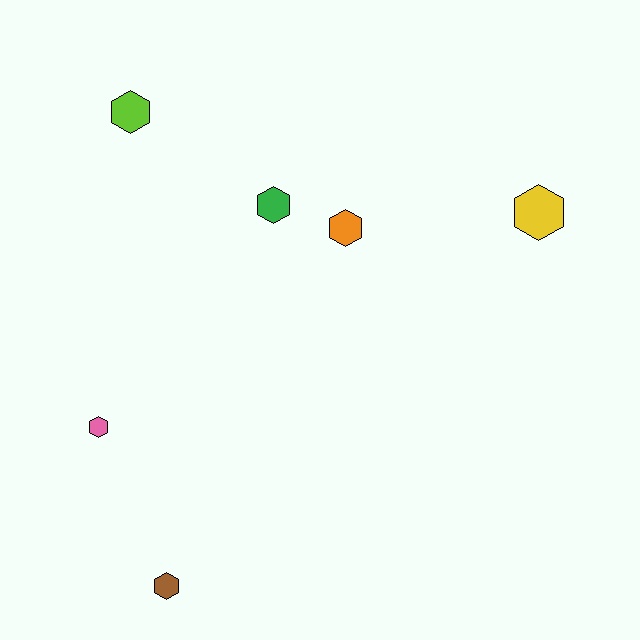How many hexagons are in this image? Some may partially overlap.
There are 6 hexagons.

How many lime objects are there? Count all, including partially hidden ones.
There is 1 lime object.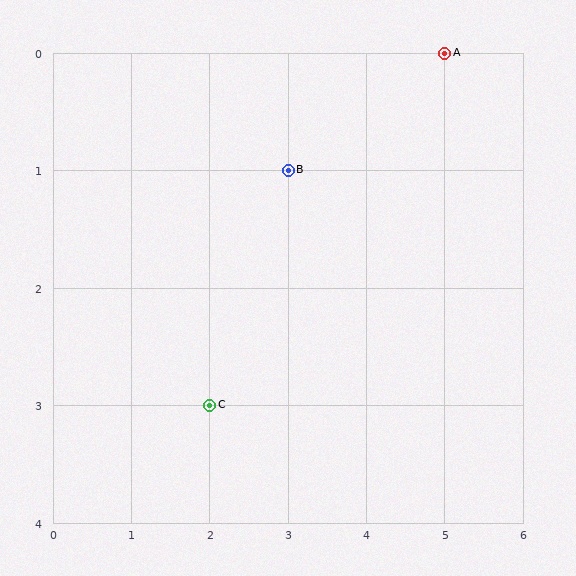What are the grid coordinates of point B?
Point B is at grid coordinates (3, 1).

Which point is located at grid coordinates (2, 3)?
Point C is at (2, 3).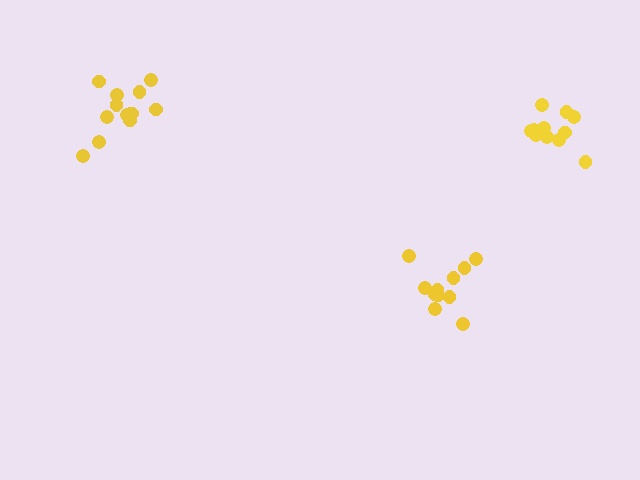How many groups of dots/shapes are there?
There are 3 groups.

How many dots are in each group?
Group 1: 13 dots, Group 2: 11 dots, Group 3: 11 dots (35 total).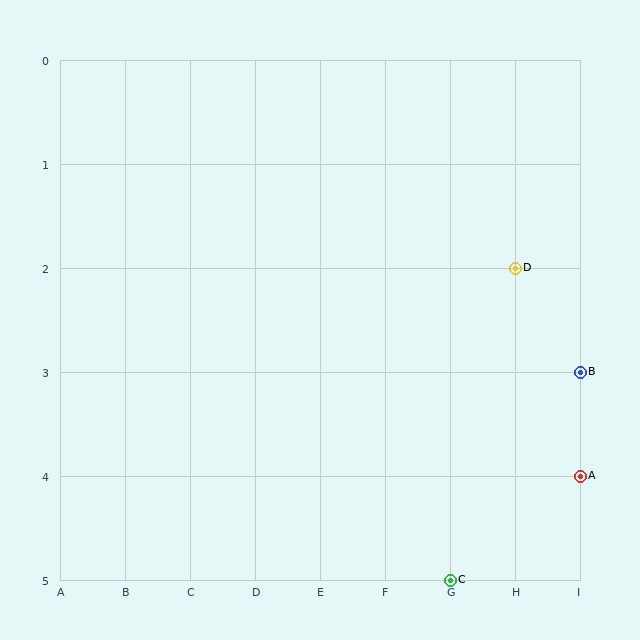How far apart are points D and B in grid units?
Points D and B are 1 column and 1 row apart (about 1.4 grid units diagonally).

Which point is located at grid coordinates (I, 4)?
Point A is at (I, 4).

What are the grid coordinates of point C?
Point C is at grid coordinates (G, 5).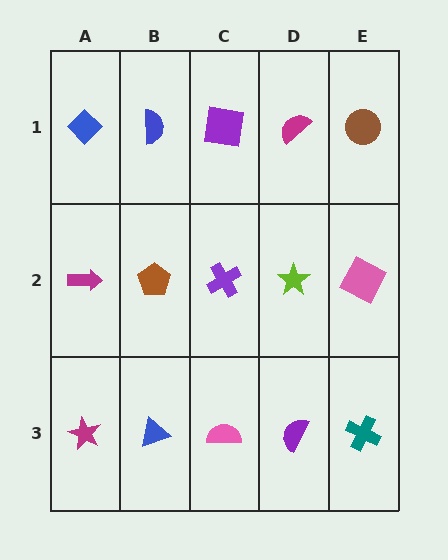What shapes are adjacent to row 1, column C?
A purple cross (row 2, column C), a blue semicircle (row 1, column B), a magenta semicircle (row 1, column D).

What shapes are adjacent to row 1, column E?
A pink square (row 2, column E), a magenta semicircle (row 1, column D).